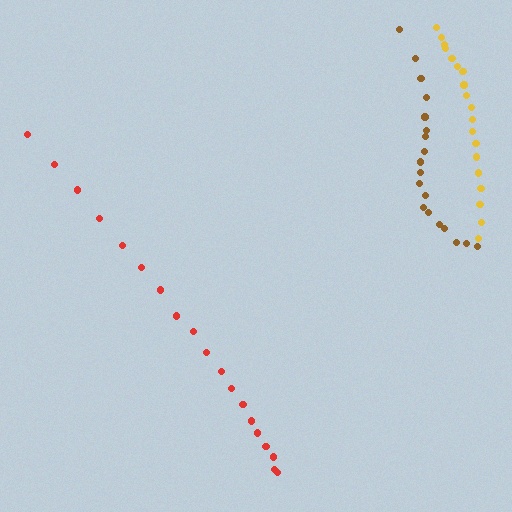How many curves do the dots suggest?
There are 3 distinct paths.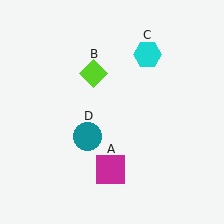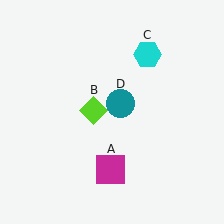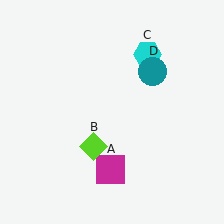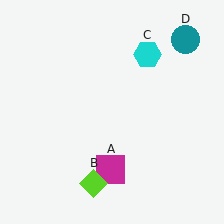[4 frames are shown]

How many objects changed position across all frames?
2 objects changed position: lime diamond (object B), teal circle (object D).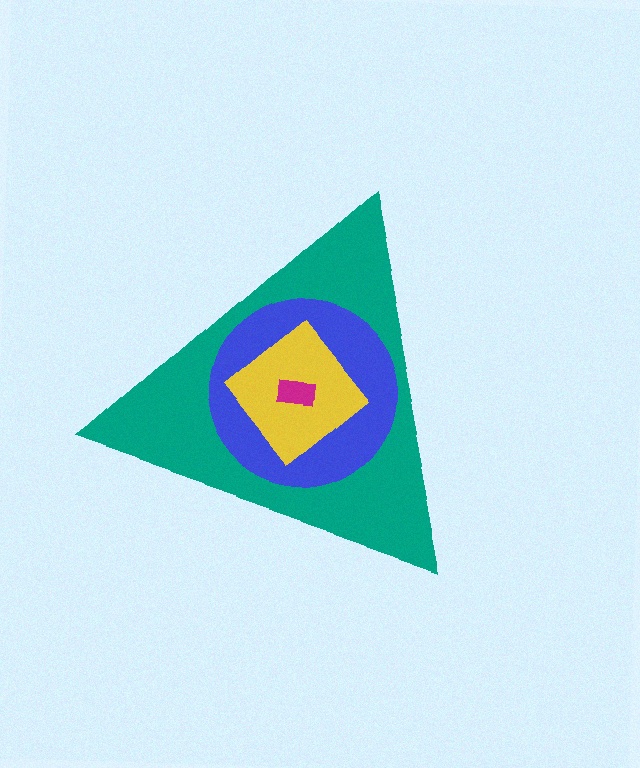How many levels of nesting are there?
4.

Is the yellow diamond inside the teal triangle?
Yes.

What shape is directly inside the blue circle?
The yellow diamond.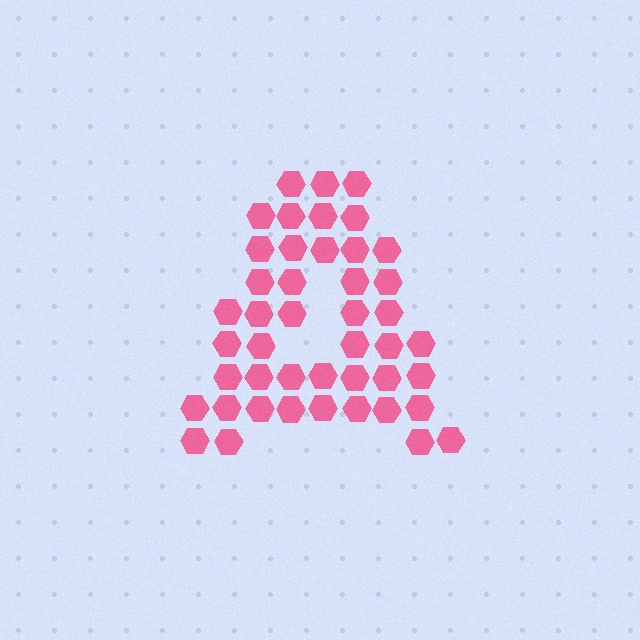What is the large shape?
The large shape is the letter A.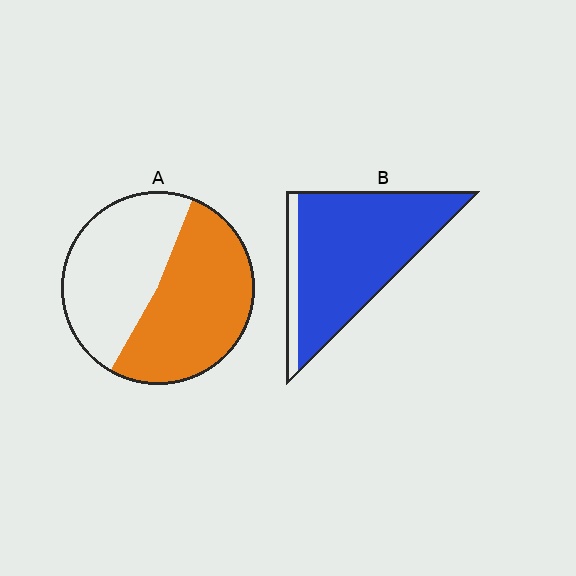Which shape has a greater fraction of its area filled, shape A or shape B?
Shape B.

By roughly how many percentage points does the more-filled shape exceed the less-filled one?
By roughly 35 percentage points (B over A).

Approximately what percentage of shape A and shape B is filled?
A is approximately 55% and B is approximately 90%.